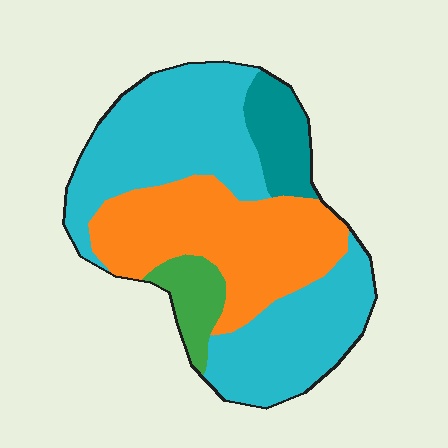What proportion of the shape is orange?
Orange covers about 30% of the shape.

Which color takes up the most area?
Cyan, at roughly 50%.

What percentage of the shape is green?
Green covers about 5% of the shape.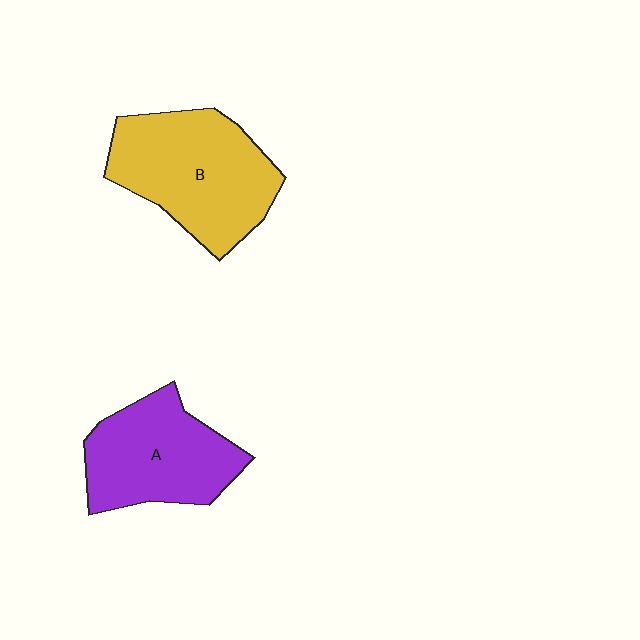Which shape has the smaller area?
Shape A (purple).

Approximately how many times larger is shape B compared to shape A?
Approximately 1.2 times.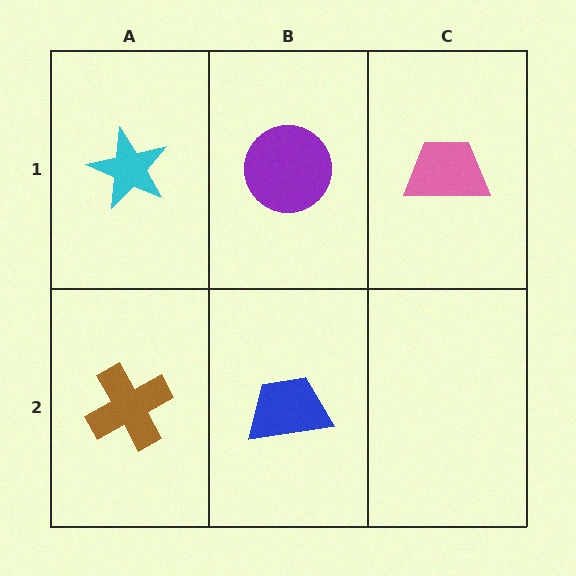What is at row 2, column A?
A brown cross.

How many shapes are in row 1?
3 shapes.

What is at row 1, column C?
A pink trapezoid.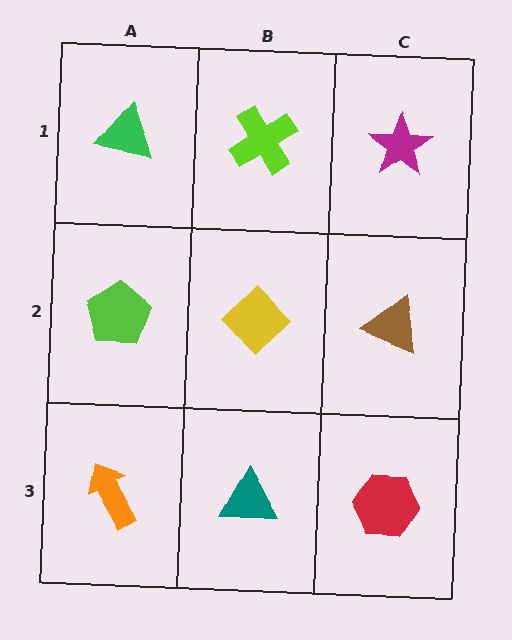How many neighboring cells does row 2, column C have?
3.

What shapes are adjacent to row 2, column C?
A magenta star (row 1, column C), a red hexagon (row 3, column C), a yellow diamond (row 2, column B).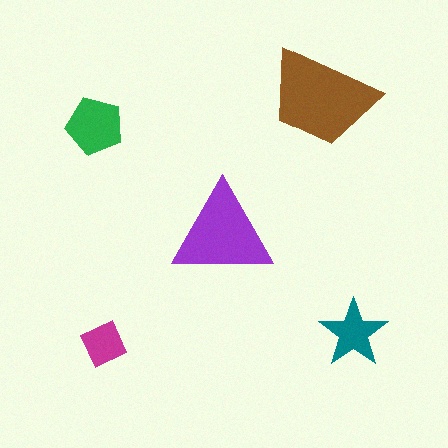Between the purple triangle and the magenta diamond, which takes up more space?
The purple triangle.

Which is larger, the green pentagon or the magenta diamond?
The green pentagon.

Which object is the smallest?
The magenta diamond.